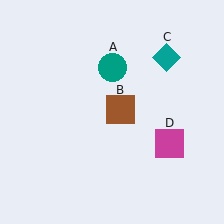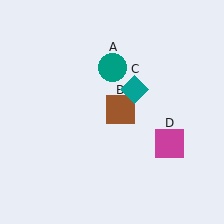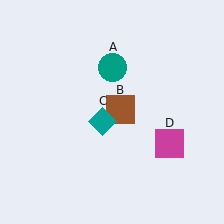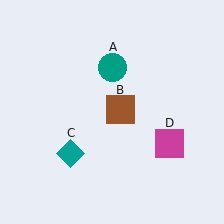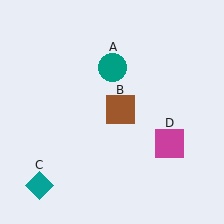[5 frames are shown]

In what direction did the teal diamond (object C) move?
The teal diamond (object C) moved down and to the left.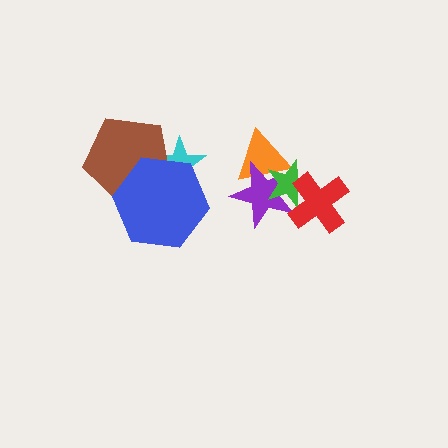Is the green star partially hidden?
Yes, it is partially covered by another shape.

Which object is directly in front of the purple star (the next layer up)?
The green star is directly in front of the purple star.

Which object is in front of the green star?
The red cross is in front of the green star.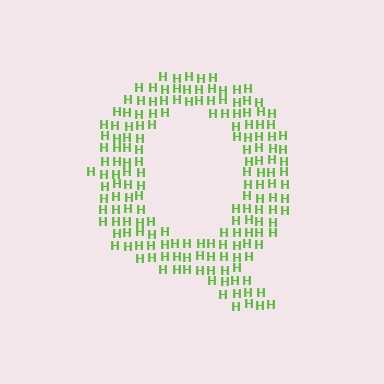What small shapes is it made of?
It is made of small letter H's.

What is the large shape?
The large shape is the letter Q.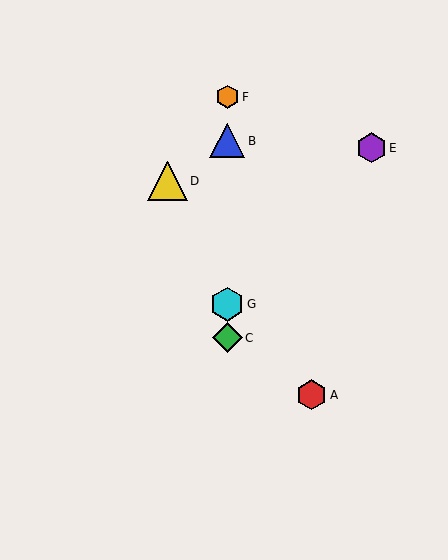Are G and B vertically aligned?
Yes, both are at x≈227.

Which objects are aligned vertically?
Objects B, C, F, G are aligned vertically.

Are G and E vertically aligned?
No, G is at x≈227 and E is at x≈371.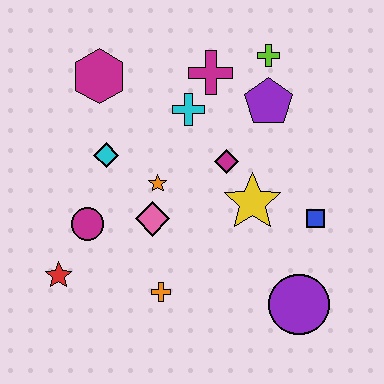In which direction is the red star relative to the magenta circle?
The red star is below the magenta circle.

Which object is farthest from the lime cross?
The red star is farthest from the lime cross.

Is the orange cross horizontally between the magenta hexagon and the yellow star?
Yes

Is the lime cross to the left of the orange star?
No